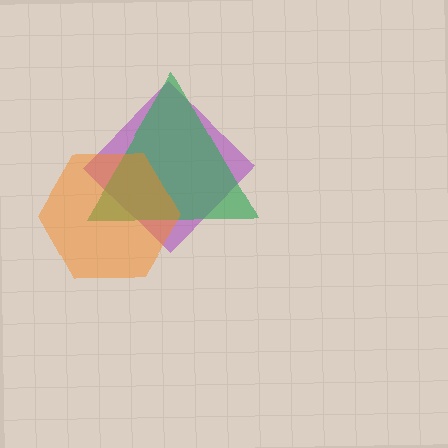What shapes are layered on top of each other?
The layered shapes are: a purple diamond, a green triangle, an orange hexagon.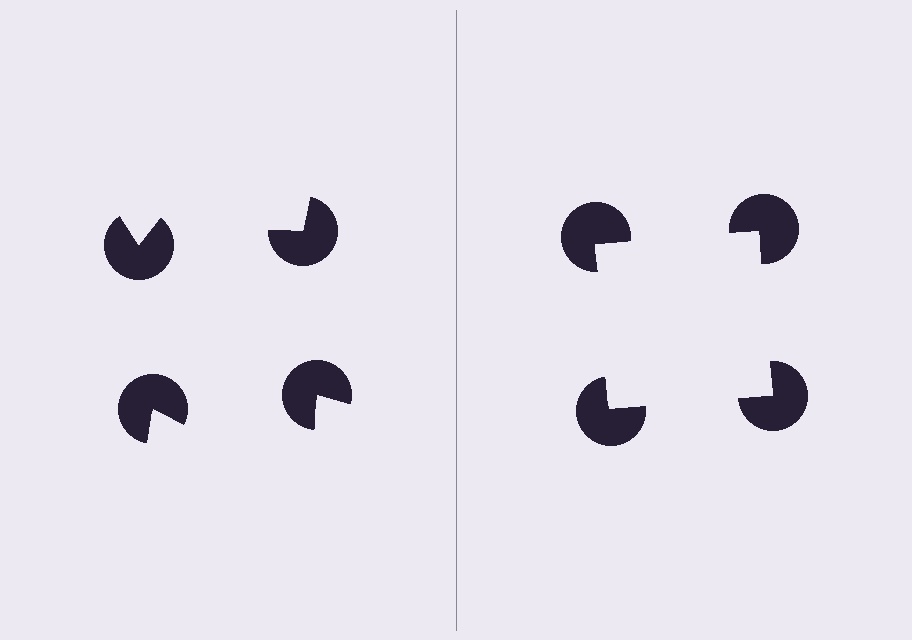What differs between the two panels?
The pac-man discs are positioned identically on both sides; only the wedge orientations differ. On the right they align to a square; on the left they are misaligned.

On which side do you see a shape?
An illusory square appears on the right side. On the left side the wedge cuts are rotated, so no coherent shape forms.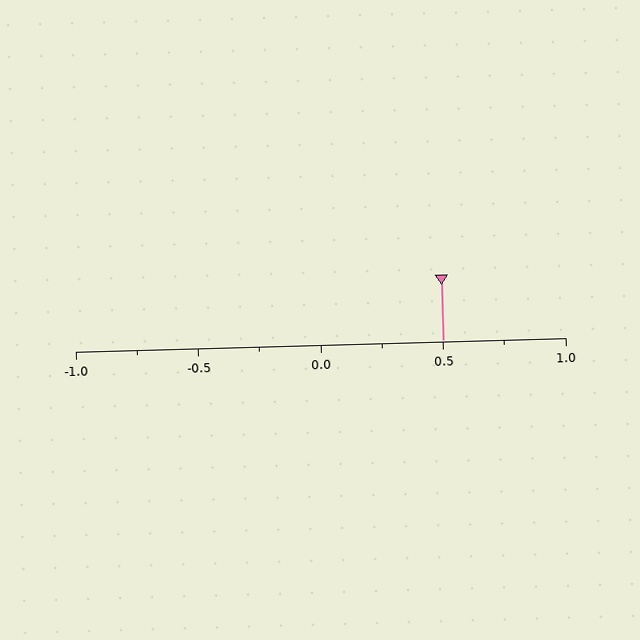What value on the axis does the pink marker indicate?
The marker indicates approximately 0.5.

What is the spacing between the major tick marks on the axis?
The major ticks are spaced 0.5 apart.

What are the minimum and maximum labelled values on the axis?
The axis runs from -1.0 to 1.0.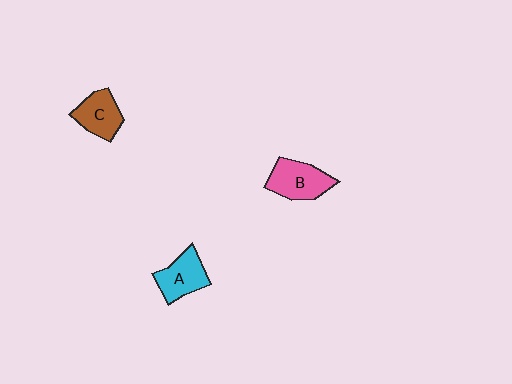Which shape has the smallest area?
Shape C (brown).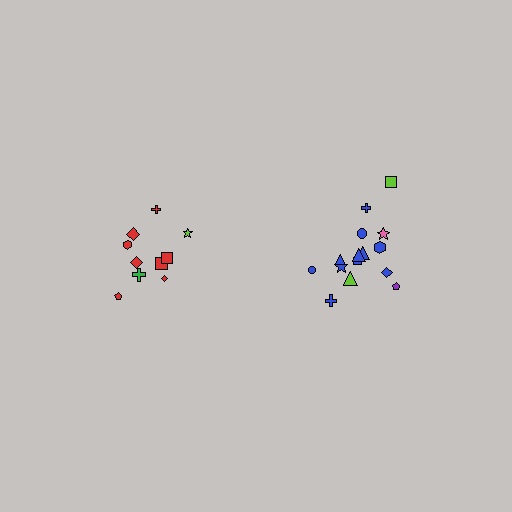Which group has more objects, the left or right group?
The right group.